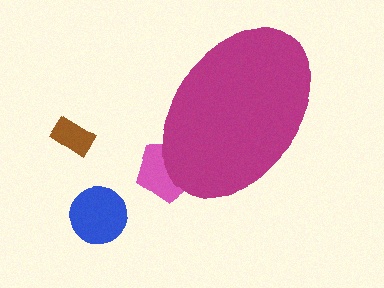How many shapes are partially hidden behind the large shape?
1 shape is partially hidden.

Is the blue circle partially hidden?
No, the blue circle is fully visible.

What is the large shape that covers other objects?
A magenta ellipse.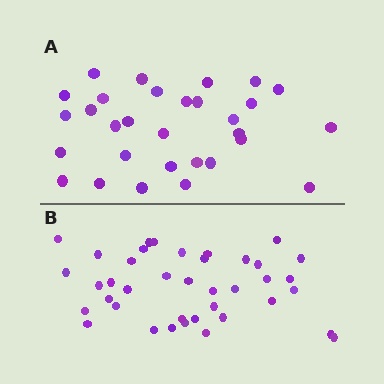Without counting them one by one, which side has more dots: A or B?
Region B (the bottom region) has more dots.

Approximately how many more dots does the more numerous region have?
Region B has roughly 8 or so more dots than region A.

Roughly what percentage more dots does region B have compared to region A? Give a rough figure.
About 30% more.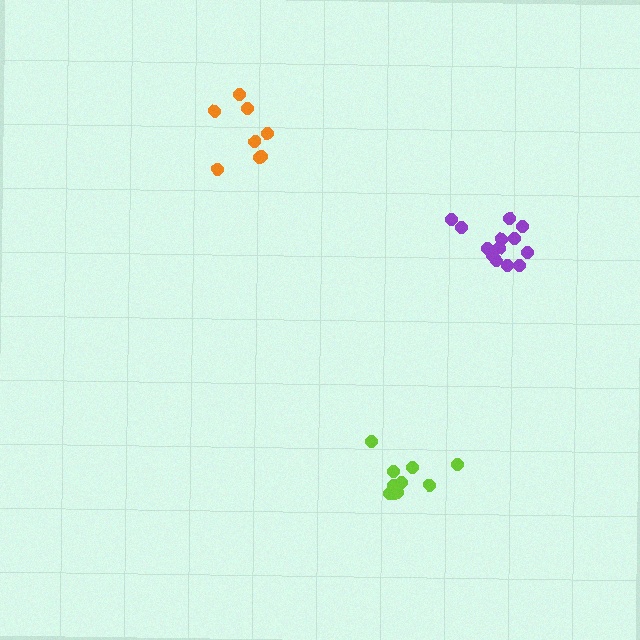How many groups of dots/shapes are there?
There are 3 groups.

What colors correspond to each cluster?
The clusters are colored: purple, orange, lime.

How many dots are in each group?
Group 1: 13 dots, Group 2: 8 dots, Group 3: 10 dots (31 total).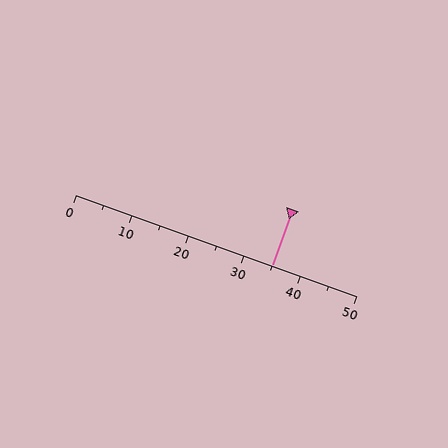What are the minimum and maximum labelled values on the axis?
The axis runs from 0 to 50.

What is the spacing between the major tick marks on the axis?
The major ticks are spaced 10 apart.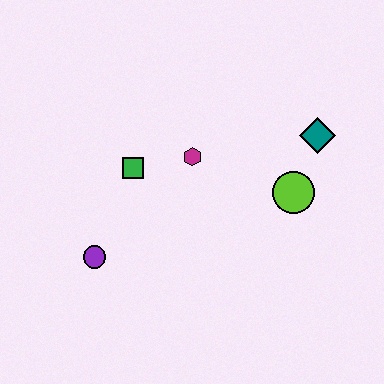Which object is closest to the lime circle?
The teal diamond is closest to the lime circle.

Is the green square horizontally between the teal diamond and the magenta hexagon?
No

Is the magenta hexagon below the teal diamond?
Yes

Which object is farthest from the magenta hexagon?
The purple circle is farthest from the magenta hexagon.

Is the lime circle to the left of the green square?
No